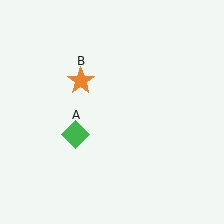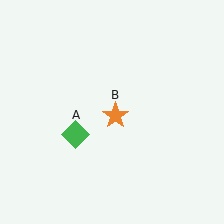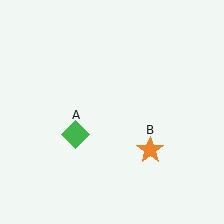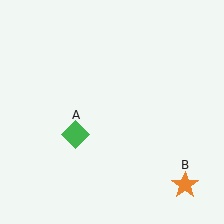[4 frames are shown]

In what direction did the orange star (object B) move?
The orange star (object B) moved down and to the right.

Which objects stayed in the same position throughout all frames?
Green diamond (object A) remained stationary.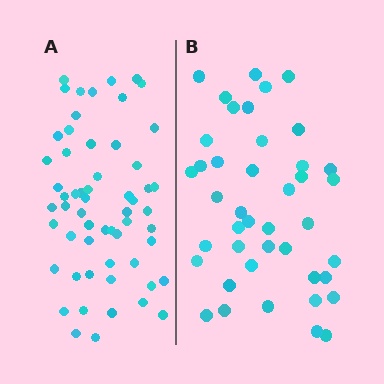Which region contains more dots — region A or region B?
Region A (the left region) has more dots.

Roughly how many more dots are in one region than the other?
Region A has approximately 15 more dots than region B.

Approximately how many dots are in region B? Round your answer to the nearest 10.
About 40 dots. (The exact count is 42, which rounds to 40.)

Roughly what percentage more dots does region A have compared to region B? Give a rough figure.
About 40% more.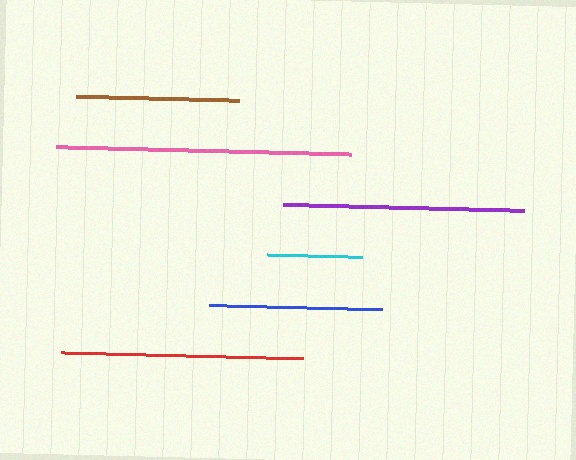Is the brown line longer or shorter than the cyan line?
The brown line is longer than the cyan line.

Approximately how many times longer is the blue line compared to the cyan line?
The blue line is approximately 1.8 times the length of the cyan line.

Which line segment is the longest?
The pink line is the longest at approximately 295 pixels.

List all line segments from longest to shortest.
From longest to shortest: pink, red, purple, blue, brown, cyan.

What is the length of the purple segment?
The purple segment is approximately 241 pixels long.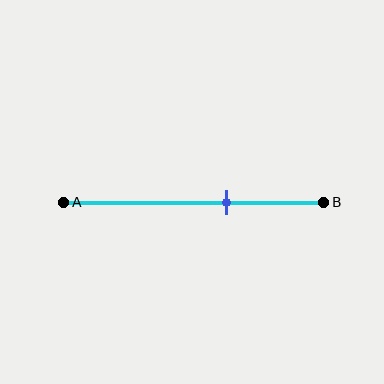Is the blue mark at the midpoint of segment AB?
No, the mark is at about 65% from A, not at the 50% midpoint.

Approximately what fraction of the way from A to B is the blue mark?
The blue mark is approximately 65% of the way from A to B.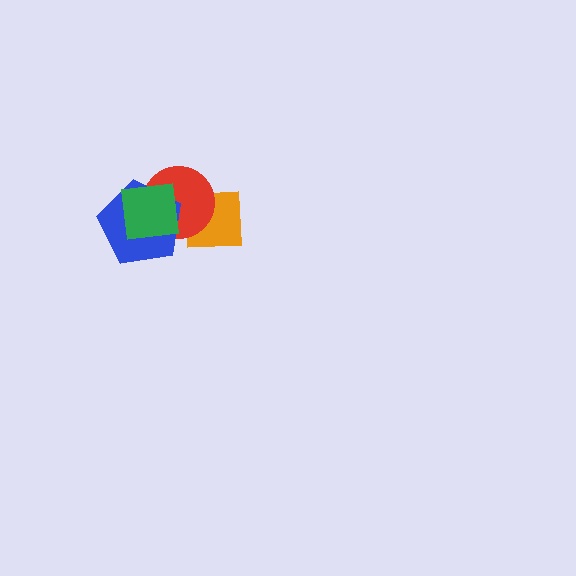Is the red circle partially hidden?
Yes, it is partially covered by another shape.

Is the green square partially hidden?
No, no other shape covers it.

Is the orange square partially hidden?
Yes, it is partially covered by another shape.